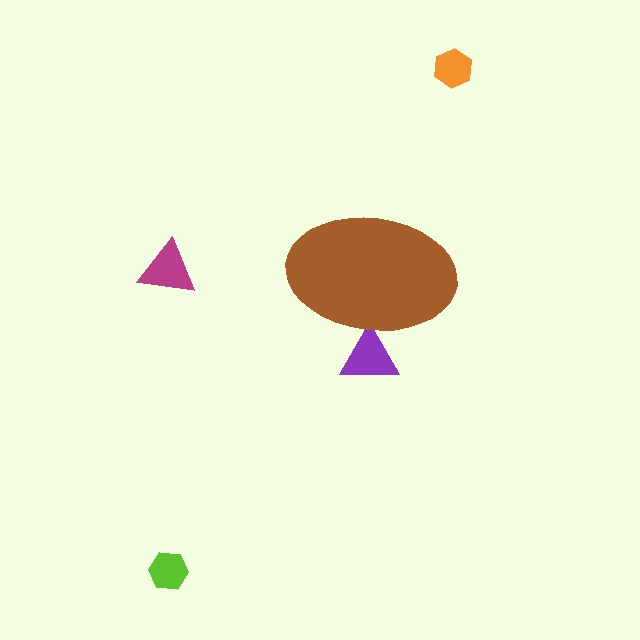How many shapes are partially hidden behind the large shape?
1 shape is partially hidden.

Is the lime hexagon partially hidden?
No, the lime hexagon is fully visible.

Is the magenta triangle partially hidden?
No, the magenta triangle is fully visible.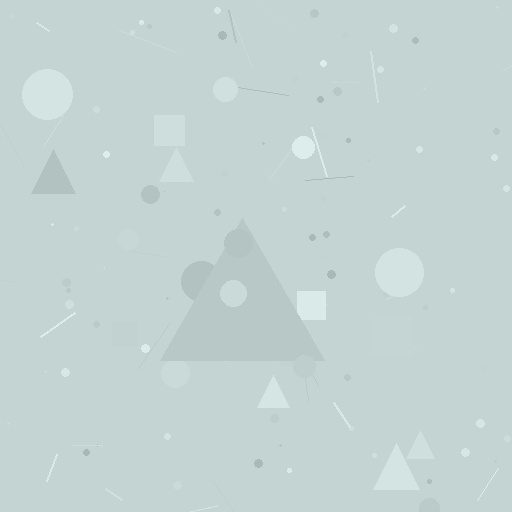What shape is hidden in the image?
A triangle is hidden in the image.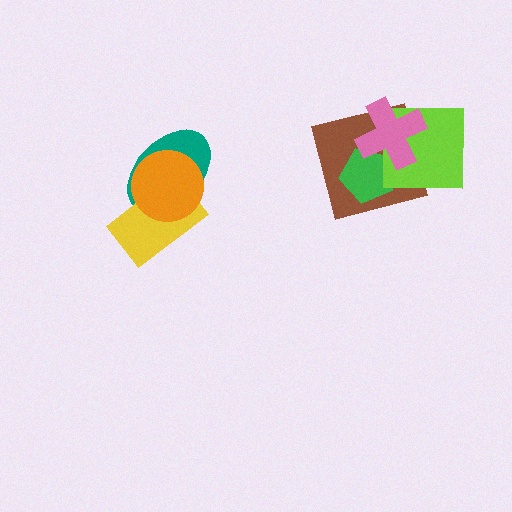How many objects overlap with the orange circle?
2 objects overlap with the orange circle.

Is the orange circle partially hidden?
No, no other shape covers it.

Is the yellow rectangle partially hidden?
Yes, it is partially covered by another shape.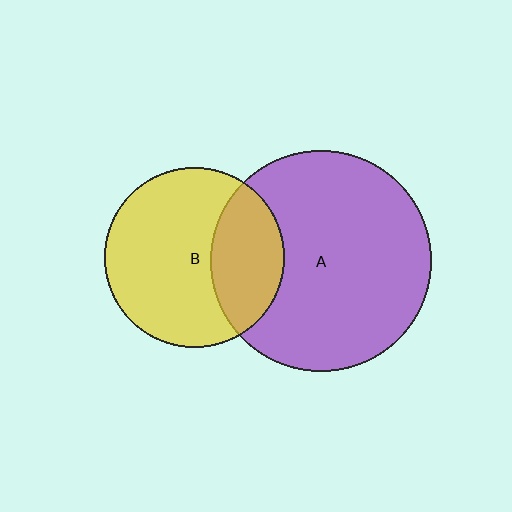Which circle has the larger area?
Circle A (purple).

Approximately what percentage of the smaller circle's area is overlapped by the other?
Approximately 30%.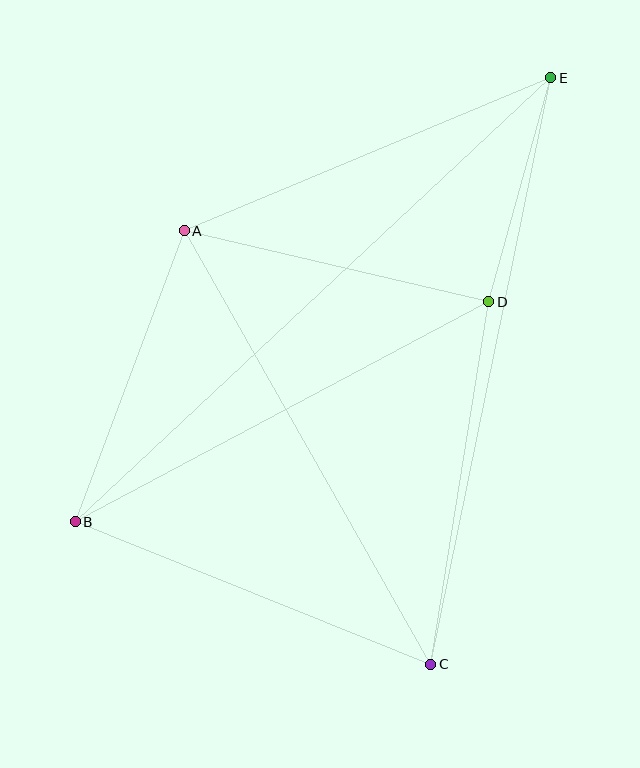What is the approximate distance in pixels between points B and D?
The distance between B and D is approximately 468 pixels.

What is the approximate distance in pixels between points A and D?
The distance between A and D is approximately 313 pixels.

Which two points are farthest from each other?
Points B and E are farthest from each other.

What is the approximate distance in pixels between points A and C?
The distance between A and C is approximately 499 pixels.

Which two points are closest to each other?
Points D and E are closest to each other.